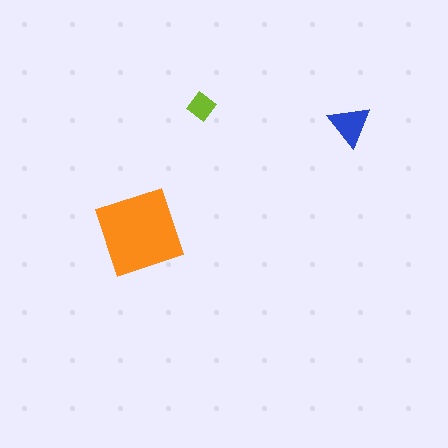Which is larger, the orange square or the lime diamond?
The orange square.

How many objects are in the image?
There are 3 objects in the image.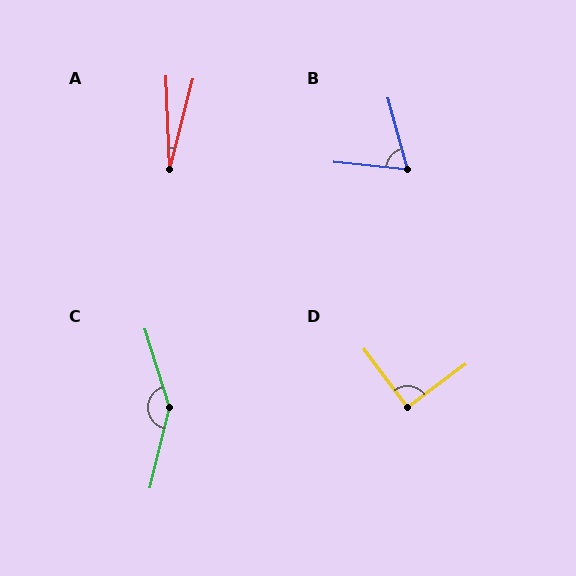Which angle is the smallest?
A, at approximately 17 degrees.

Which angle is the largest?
C, at approximately 149 degrees.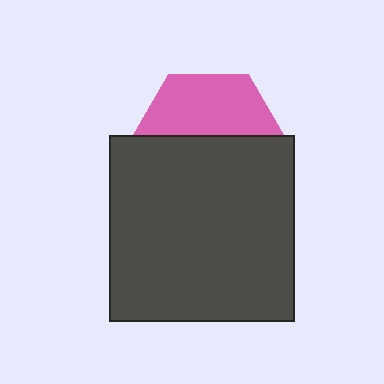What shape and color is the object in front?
The object in front is a dark gray square.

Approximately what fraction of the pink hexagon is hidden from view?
Roughly 57% of the pink hexagon is hidden behind the dark gray square.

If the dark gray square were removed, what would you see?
You would see the complete pink hexagon.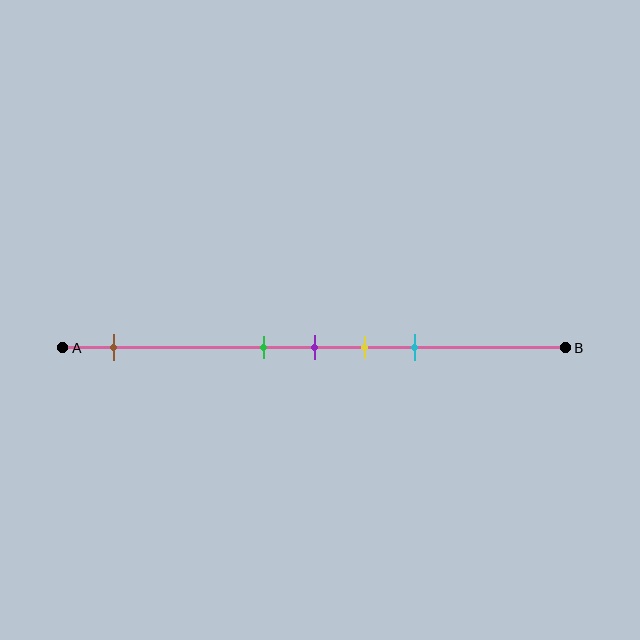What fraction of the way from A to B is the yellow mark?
The yellow mark is approximately 60% (0.6) of the way from A to B.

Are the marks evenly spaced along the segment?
No, the marks are not evenly spaced.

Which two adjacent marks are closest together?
The green and purple marks are the closest adjacent pair.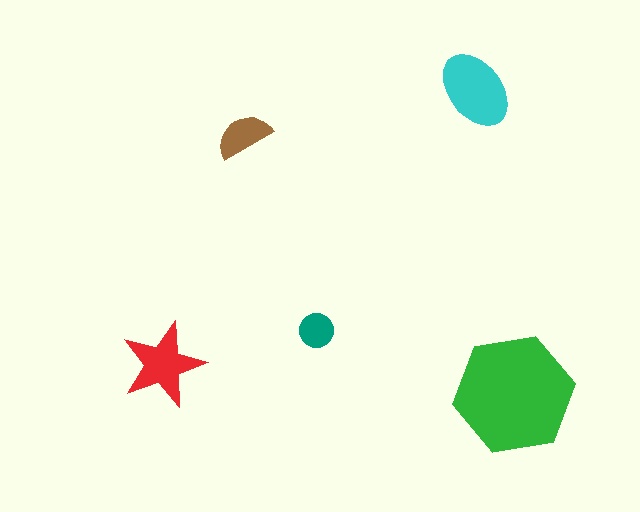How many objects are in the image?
There are 5 objects in the image.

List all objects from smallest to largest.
The teal circle, the brown semicircle, the red star, the cyan ellipse, the green hexagon.